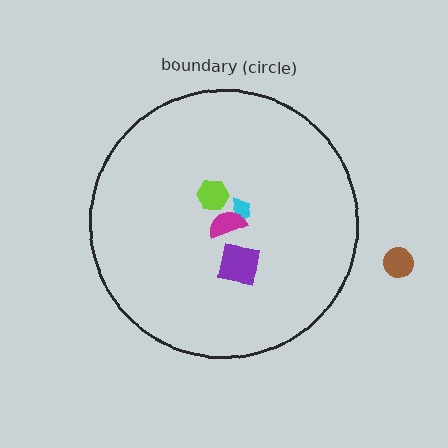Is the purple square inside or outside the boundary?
Inside.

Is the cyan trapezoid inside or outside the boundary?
Inside.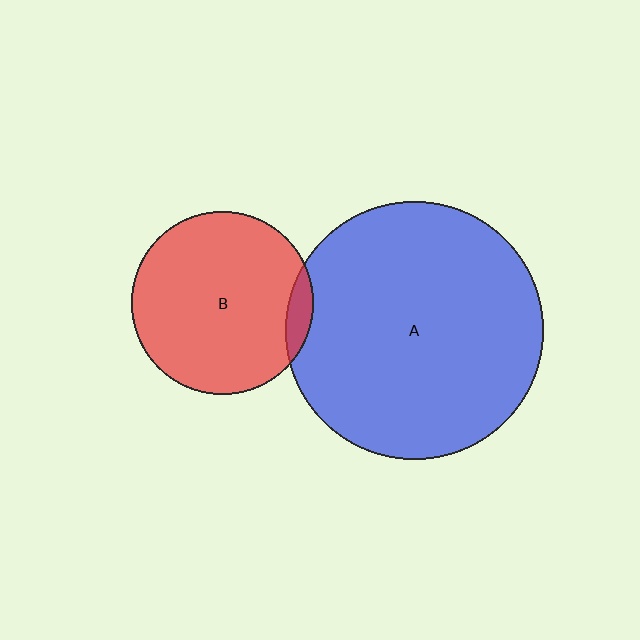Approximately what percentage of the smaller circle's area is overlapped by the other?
Approximately 5%.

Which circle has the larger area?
Circle A (blue).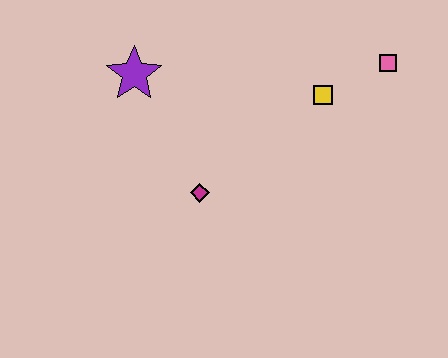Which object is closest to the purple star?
The magenta diamond is closest to the purple star.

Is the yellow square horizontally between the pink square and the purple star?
Yes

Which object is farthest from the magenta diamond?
The pink square is farthest from the magenta diamond.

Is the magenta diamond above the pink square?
No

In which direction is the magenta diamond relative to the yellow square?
The magenta diamond is to the left of the yellow square.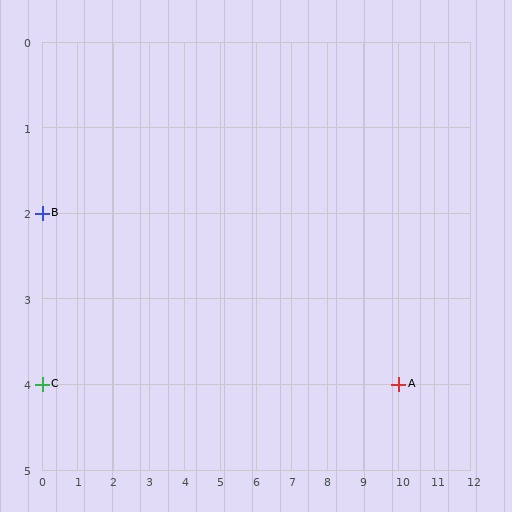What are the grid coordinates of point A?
Point A is at grid coordinates (10, 4).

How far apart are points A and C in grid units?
Points A and C are 10 columns apart.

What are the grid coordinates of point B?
Point B is at grid coordinates (0, 2).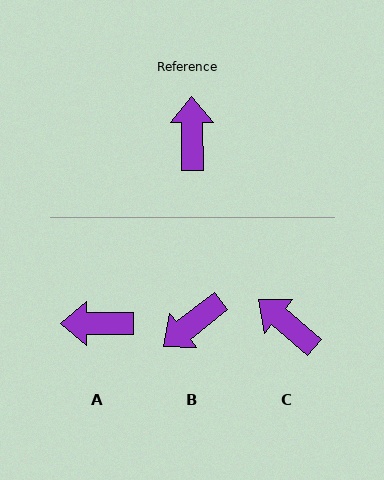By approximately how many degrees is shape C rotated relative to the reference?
Approximately 49 degrees counter-clockwise.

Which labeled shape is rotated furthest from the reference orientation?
B, about 128 degrees away.